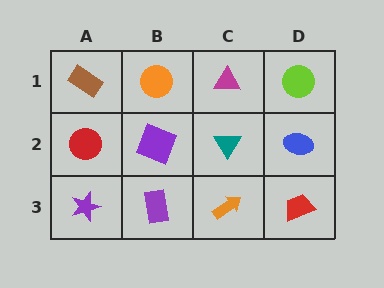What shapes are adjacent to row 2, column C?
A magenta triangle (row 1, column C), an orange arrow (row 3, column C), a purple square (row 2, column B), a blue ellipse (row 2, column D).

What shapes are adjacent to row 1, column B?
A purple square (row 2, column B), a brown rectangle (row 1, column A), a magenta triangle (row 1, column C).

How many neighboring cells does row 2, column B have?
4.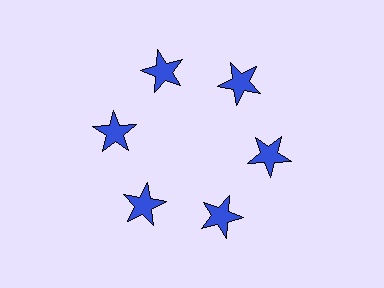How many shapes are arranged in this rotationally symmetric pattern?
There are 6 shapes, arranged in 6 groups of 1.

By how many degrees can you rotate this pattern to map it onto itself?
The pattern maps onto itself every 60 degrees of rotation.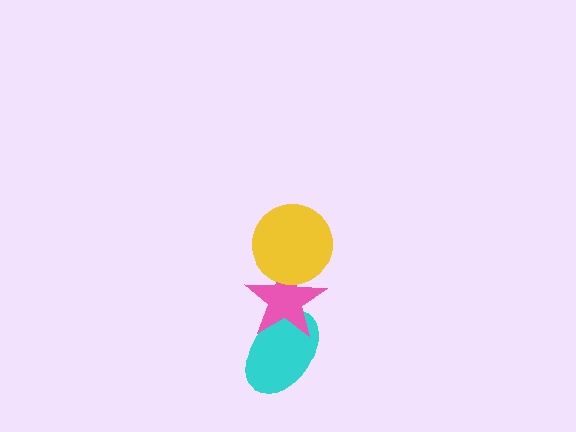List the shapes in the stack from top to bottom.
From top to bottom: the yellow circle, the pink star, the cyan ellipse.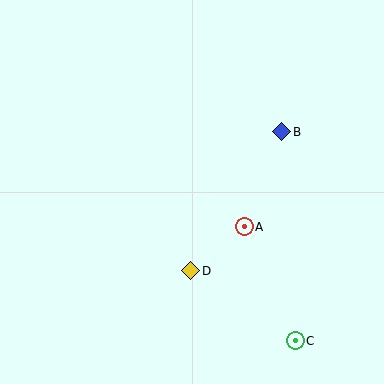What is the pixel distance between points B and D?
The distance between B and D is 166 pixels.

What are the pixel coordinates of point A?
Point A is at (244, 227).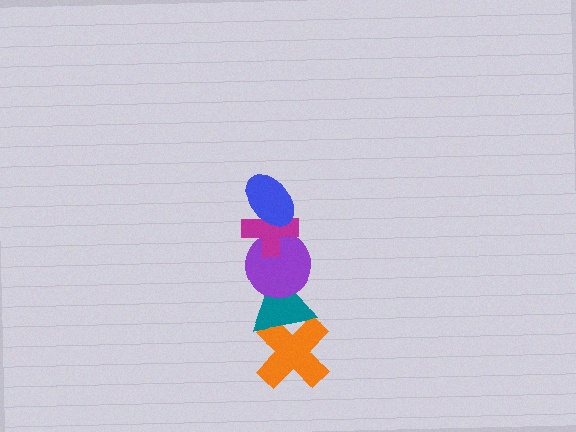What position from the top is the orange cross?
The orange cross is 5th from the top.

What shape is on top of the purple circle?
The magenta cross is on top of the purple circle.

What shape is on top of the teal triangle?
The purple circle is on top of the teal triangle.